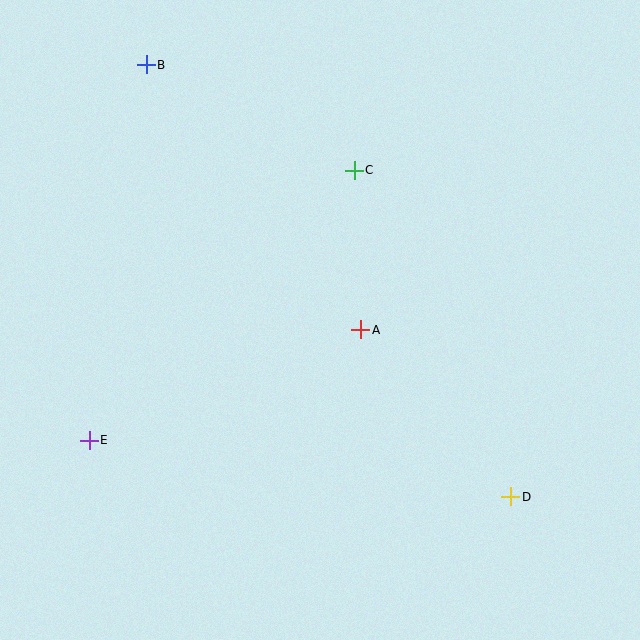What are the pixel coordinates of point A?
Point A is at (361, 330).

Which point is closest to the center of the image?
Point A at (361, 330) is closest to the center.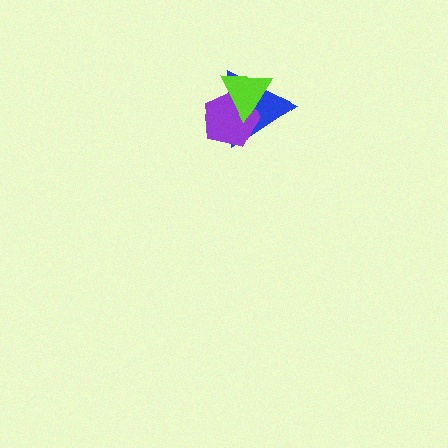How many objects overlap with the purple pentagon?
2 objects overlap with the purple pentagon.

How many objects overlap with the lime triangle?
2 objects overlap with the lime triangle.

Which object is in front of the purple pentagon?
The lime triangle is in front of the purple pentagon.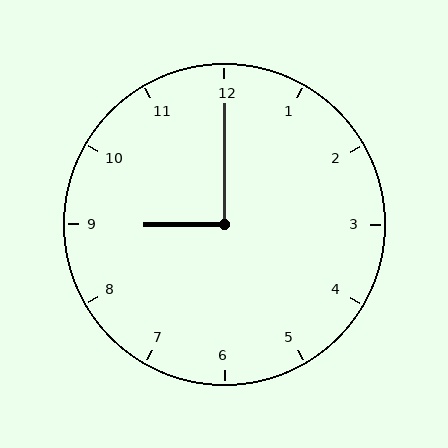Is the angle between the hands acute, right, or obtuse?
It is right.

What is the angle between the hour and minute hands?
Approximately 90 degrees.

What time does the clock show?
9:00.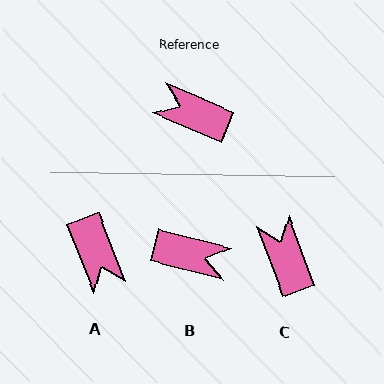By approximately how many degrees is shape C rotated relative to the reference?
Approximately 47 degrees clockwise.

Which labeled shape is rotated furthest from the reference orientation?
B, about 172 degrees away.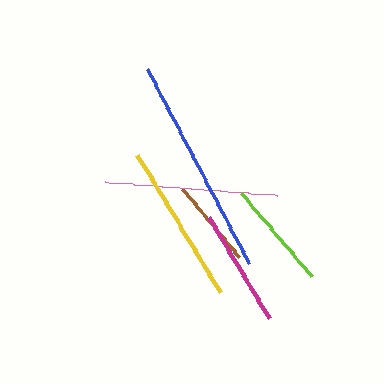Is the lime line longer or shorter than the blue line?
The blue line is longer than the lime line.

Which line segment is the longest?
The blue line is the longest at approximately 220 pixels.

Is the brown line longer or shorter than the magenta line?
The magenta line is longer than the brown line.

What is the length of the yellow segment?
The yellow segment is approximately 160 pixels long.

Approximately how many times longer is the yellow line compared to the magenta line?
The yellow line is approximately 1.4 times the length of the magenta line.